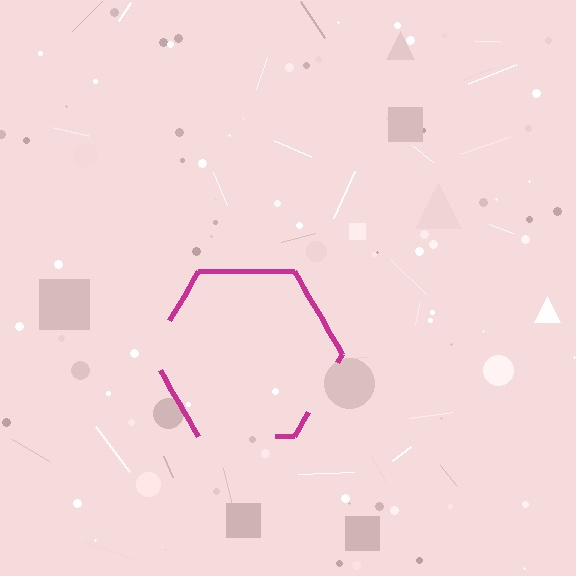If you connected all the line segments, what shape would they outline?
They would outline a hexagon.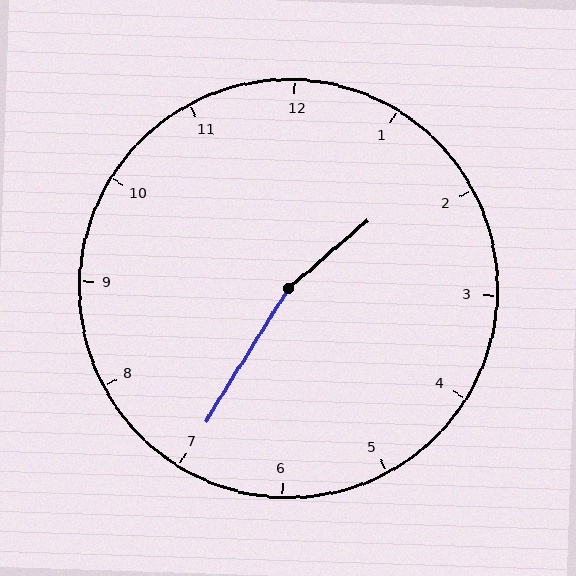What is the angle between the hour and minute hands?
Approximately 162 degrees.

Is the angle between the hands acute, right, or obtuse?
It is obtuse.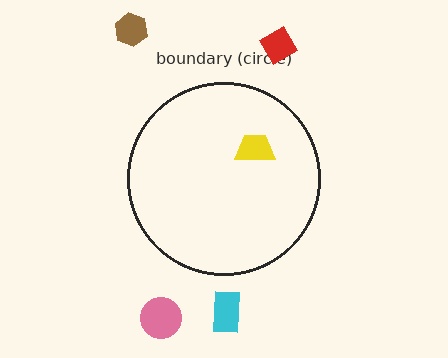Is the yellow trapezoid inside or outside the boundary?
Inside.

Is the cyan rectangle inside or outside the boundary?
Outside.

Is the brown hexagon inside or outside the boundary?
Outside.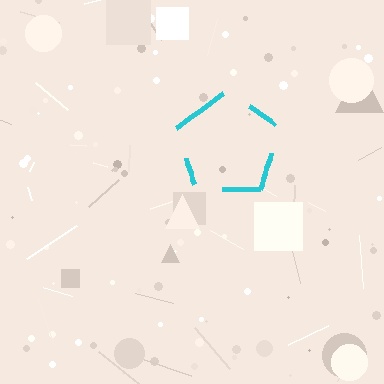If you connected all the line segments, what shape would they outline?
They would outline a pentagon.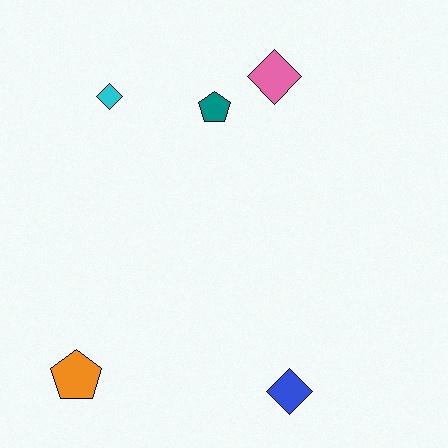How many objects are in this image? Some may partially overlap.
There are 5 objects.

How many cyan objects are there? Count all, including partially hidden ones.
There is 1 cyan object.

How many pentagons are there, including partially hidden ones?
There are 2 pentagons.